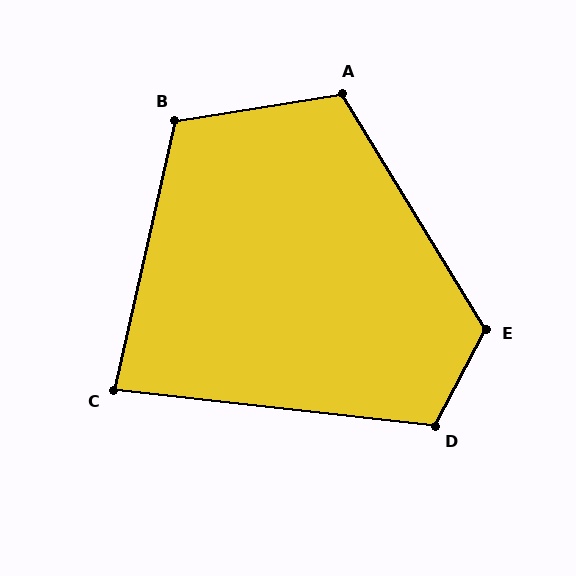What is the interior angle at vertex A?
Approximately 112 degrees (obtuse).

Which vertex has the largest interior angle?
E, at approximately 121 degrees.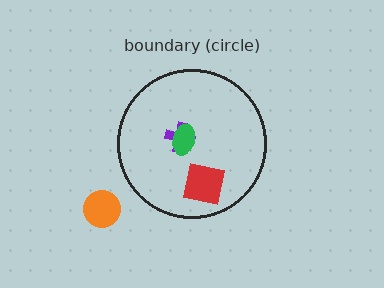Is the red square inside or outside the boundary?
Inside.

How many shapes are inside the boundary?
3 inside, 1 outside.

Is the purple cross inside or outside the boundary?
Inside.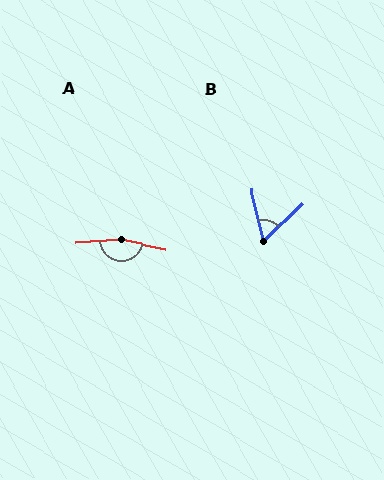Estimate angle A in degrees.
Approximately 164 degrees.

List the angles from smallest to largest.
B (60°), A (164°).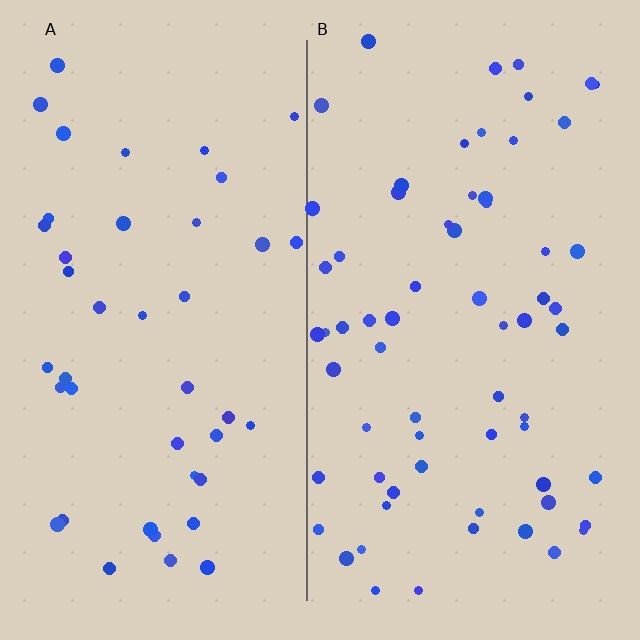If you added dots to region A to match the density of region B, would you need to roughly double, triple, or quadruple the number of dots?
Approximately double.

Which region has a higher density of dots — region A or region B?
B (the right).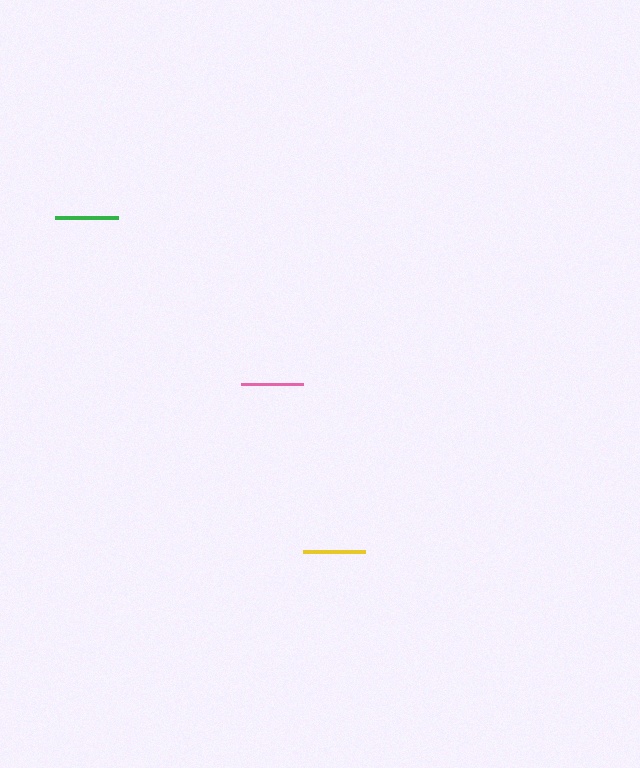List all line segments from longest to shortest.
From longest to shortest: green, yellow, pink.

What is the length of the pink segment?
The pink segment is approximately 62 pixels long.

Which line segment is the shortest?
The pink line is the shortest at approximately 62 pixels.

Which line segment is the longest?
The green line is the longest at approximately 63 pixels.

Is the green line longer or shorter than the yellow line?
The green line is longer than the yellow line.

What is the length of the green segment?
The green segment is approximately 63 pixels long.